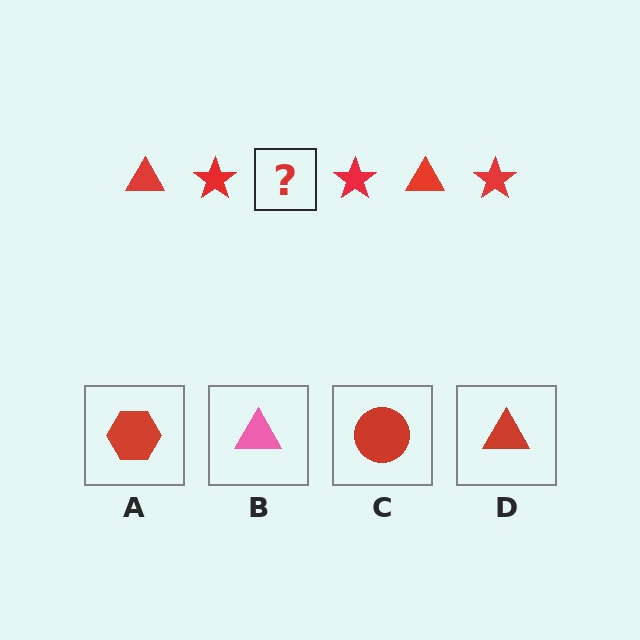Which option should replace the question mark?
Option D.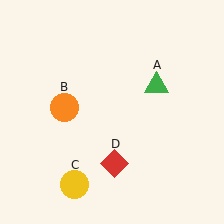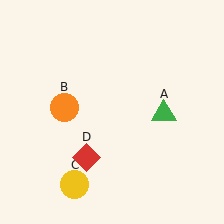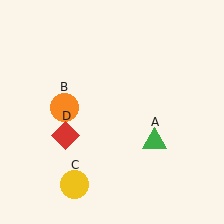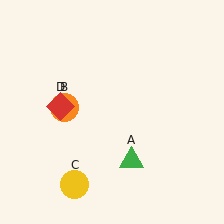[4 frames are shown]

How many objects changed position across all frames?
2 objects changed position: green triangle (object A), red diamond (object D).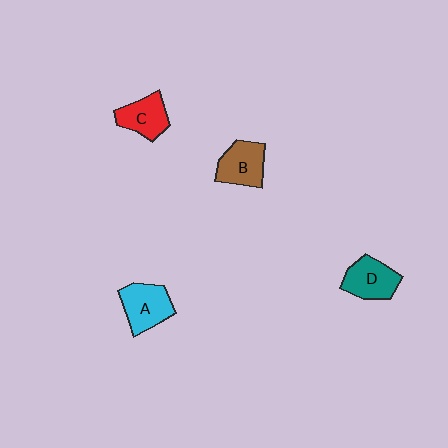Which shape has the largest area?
Shape A (cyan).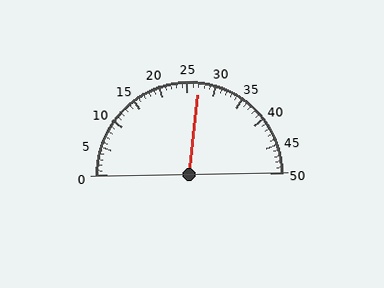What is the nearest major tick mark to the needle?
The nearest major tick mark is 25.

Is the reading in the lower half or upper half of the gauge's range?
The reading is in the upper half of the range (0 to 50).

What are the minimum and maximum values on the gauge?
The gauge ranges from 0 to 50.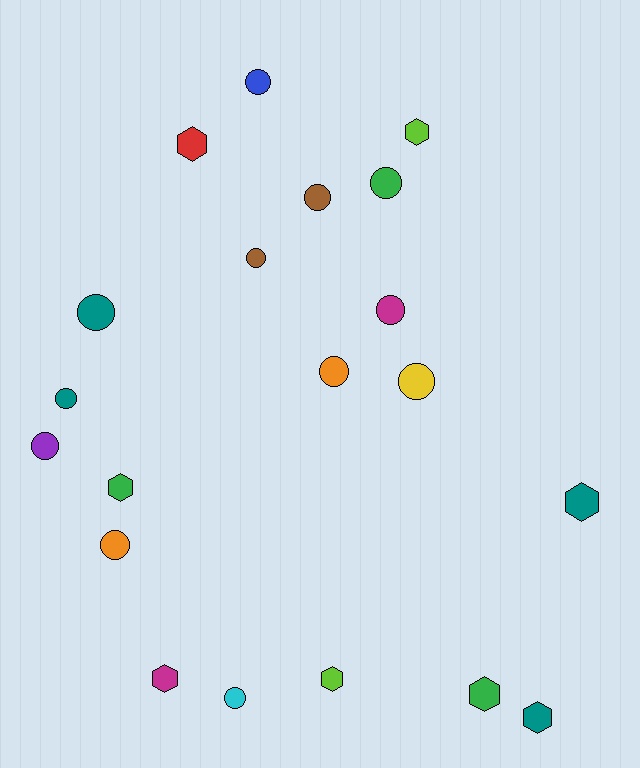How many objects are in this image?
There are 20 objects.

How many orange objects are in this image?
There are 2 orange objects.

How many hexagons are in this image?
There are 8 hexagons.